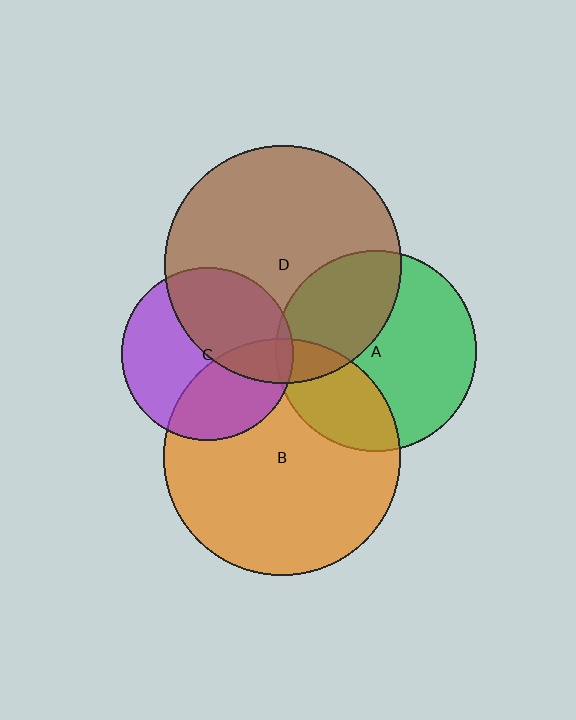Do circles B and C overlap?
Yes.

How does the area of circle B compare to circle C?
Approximately 1.9 times.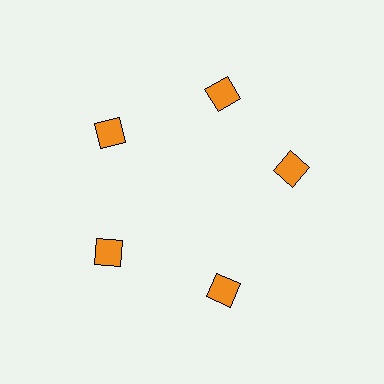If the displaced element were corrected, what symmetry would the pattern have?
It would have 5-fold rotational symmetry — the pattern would map onto itself every 72 degrees.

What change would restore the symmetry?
The symmetry would be restored by rotating it back into even spacing with its neighbors so that all 5 squares sit at equal angles and equal distance from the center.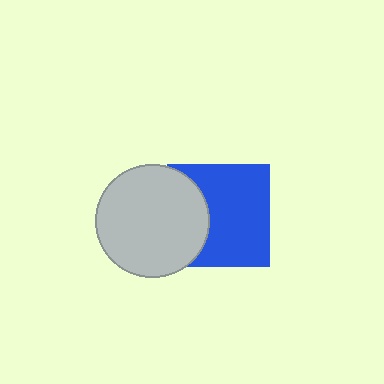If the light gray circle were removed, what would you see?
You would see the complete blue square.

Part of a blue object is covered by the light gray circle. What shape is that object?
It is a square.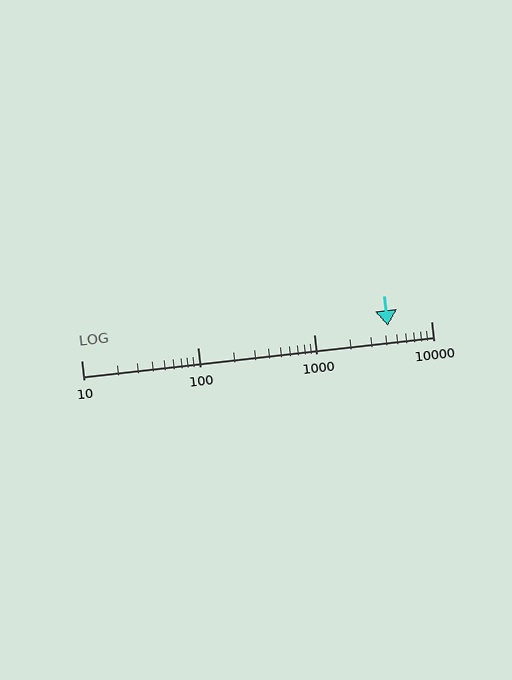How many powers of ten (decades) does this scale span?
The scale spans 3 decades, from 10 to 10000.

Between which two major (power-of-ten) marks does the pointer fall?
The pointer is between 1000 and 10000.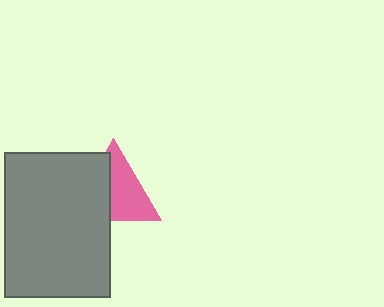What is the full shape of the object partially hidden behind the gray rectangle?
The partially hidden object is a pink triangle.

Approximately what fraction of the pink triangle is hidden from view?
Roughly 45% of the pink triangle is hidden behind the gray rectangle.